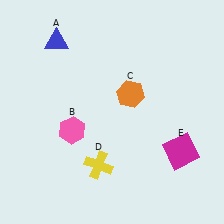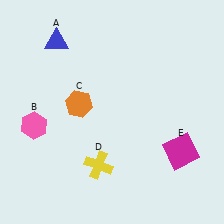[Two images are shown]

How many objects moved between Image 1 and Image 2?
2 objects moved between the two images.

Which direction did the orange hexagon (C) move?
The orange hexagon (C) moved left.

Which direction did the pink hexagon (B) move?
The pink hexagon (B) moved left.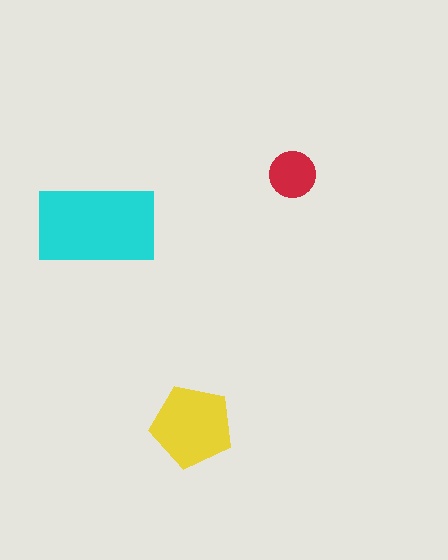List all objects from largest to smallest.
The cyan rectangle, the yellow pentagon, the red circle.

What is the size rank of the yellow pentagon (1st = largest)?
2nd.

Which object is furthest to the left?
The cyan rectangle is leftmost.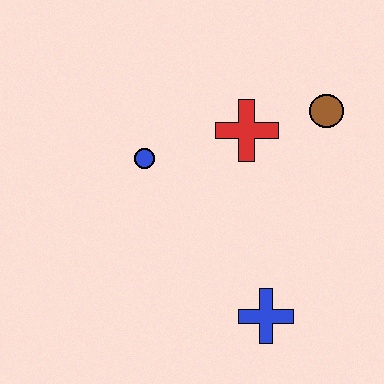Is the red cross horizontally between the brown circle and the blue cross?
No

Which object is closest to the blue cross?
The red cross is closest to the blue cross.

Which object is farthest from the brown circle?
The blue cross is farthest from the brown circle.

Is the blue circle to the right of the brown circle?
No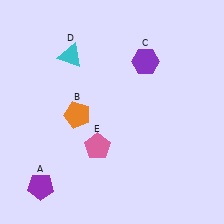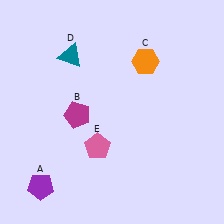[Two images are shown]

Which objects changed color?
B changed from orange to magenta. C changed from purple to orange. D changed from cyan to teal.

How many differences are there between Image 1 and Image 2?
There are 3 differences between the two images.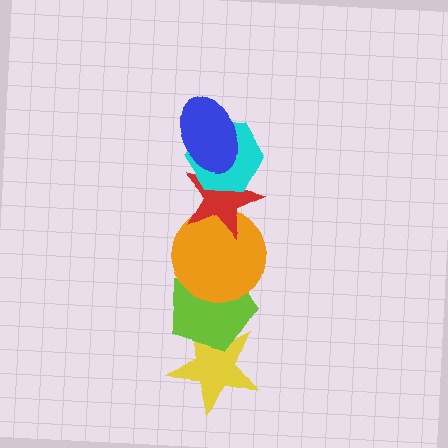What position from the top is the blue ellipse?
The blue ellipse is 1st from the top.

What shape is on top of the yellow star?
The lime pentagon is on top of the yellow star.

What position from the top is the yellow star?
The yellow star is 6th from the top.